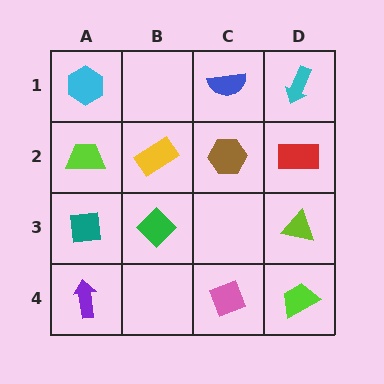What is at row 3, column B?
A green diamond.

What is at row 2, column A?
A lime trapezoid.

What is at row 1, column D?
A cyan arrow.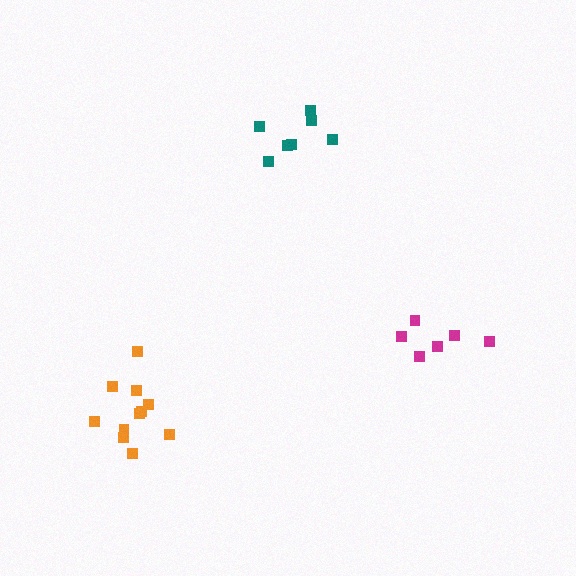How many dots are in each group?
Group 1: 6 dots, Group 2: 11 dots, Group 3: 7 dots (24 total).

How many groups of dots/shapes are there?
There are 3 groups.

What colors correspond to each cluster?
The clusters are colored: magenta, orange, teal.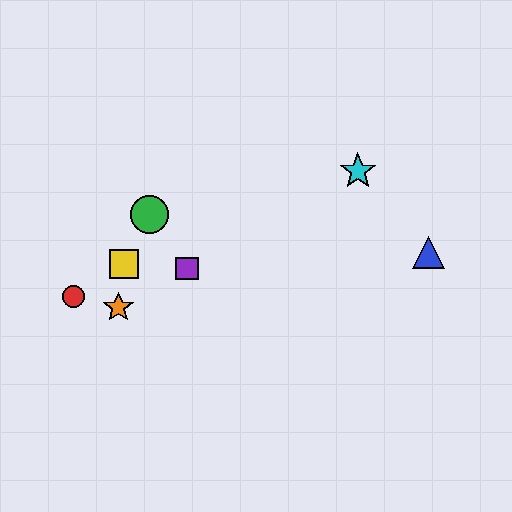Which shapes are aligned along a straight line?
The purple square, the orange star, the cyan star are aligned along a straight line.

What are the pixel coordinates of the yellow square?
The yellow square is at (124, 264).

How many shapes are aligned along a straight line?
3 shapes (the purple square, the orange star, the cyan star) are aligned along a straight line.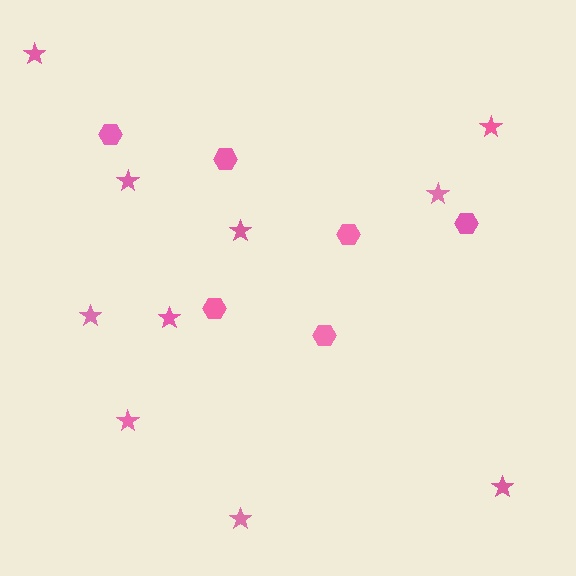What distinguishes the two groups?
There are 2 groups: one group of stars (10) and one group of hexagons (6).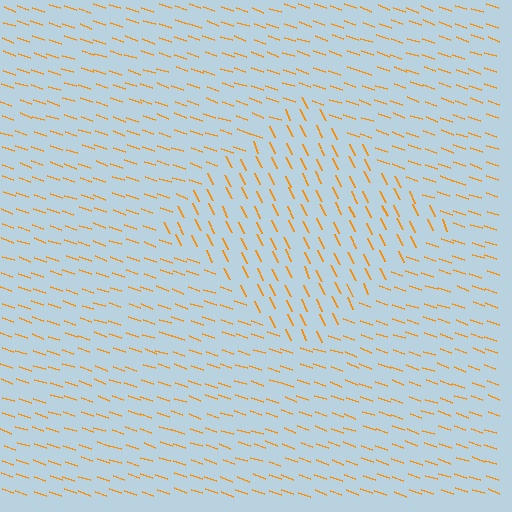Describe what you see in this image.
The image is filled with small orange line segments. A diamond region in the image has lines oriented differently from the surrounding lines, creating a visible texture boundary.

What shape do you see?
I see a diamond.